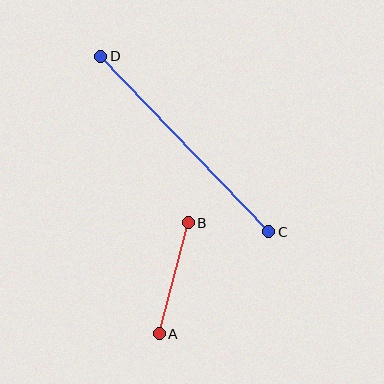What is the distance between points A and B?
The distance is approximately 114 pixels.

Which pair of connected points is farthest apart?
Points C and D are farthest apart.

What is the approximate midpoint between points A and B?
The midpoint is at approximately (174, 278) pixels.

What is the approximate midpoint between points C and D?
The midpoint is at approximately (185, 144) pixels.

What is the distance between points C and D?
The distance is approximately 243 pixels.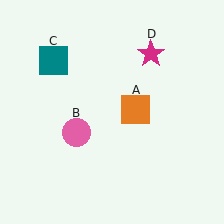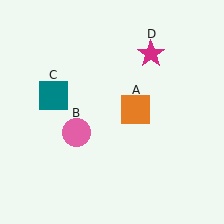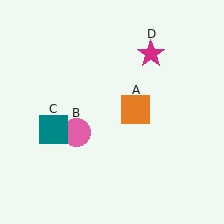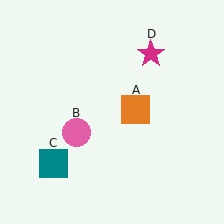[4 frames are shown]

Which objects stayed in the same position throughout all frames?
Orange square (object A) and pink circle (object B) and magenta star (object D) remained stationary.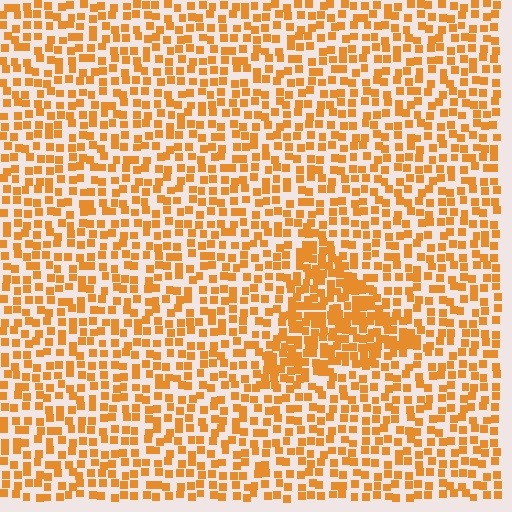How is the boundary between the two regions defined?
The boundary is defined by a change in element density (approximately 1.9x ratio). All elements are the same color, size, and shape.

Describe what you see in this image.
The image contains small orange elements arranged at two different densities. A triangle-shaped region is visible where the elements are more densely packed than the surrounding area.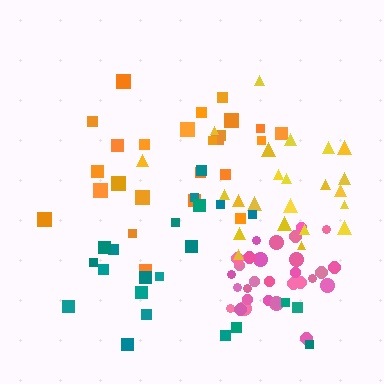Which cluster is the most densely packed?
Pink.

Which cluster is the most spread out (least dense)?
Orange.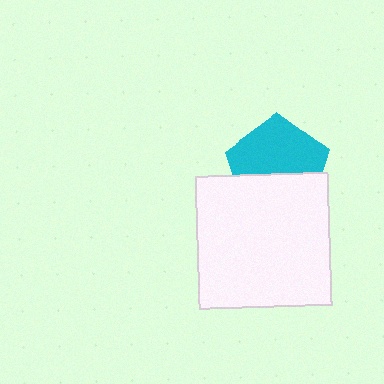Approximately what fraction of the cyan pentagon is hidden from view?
Roughly 43% of the cyan pentagon is hidden behind the white square.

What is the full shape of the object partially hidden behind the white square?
The partially hidden object is a cyan pentagon.